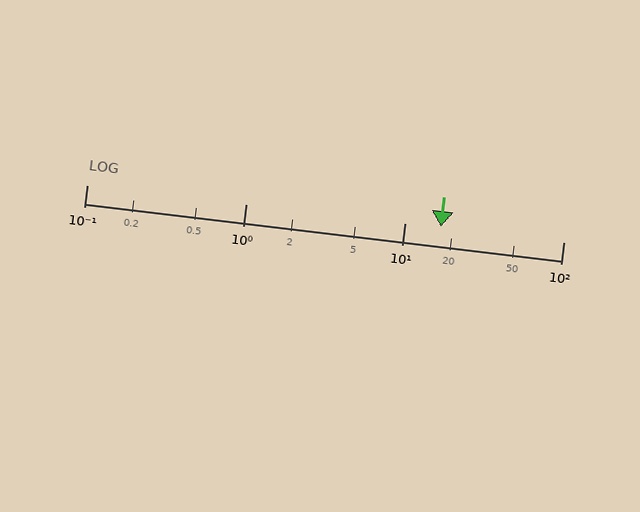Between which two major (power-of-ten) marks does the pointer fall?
The pointer is between 10 and 100.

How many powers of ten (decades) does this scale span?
The scale spans 3 decades, from 0.1 to 100.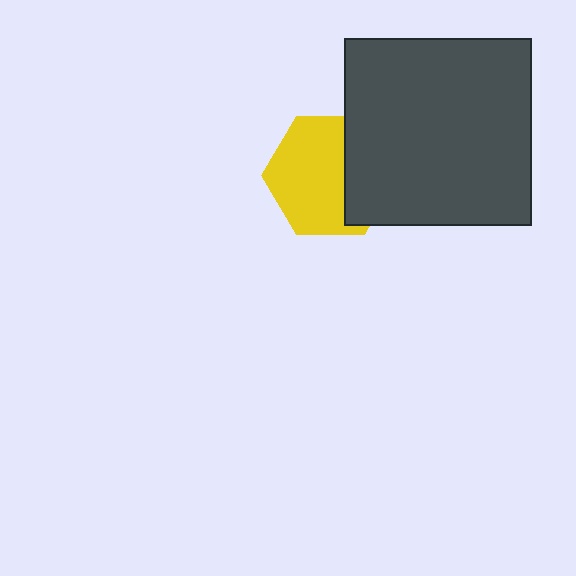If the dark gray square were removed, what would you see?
You would see the complete yellow hexagon.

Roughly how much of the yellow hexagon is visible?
About half of it is visible (roughly 65%).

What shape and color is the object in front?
The object in front is a dark gray square.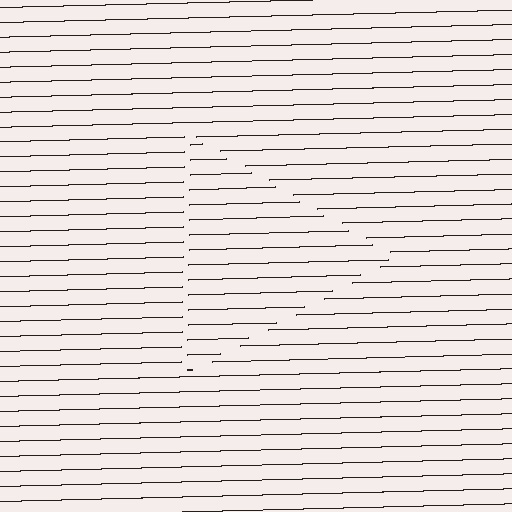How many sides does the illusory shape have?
3 sides — the line-ends trace a triangle.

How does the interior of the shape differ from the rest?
The interior of the shape contains the same grating, shifted by half a period — the contour is defined by the phase discontinuity where line-ends from the inner and outer gratings abut.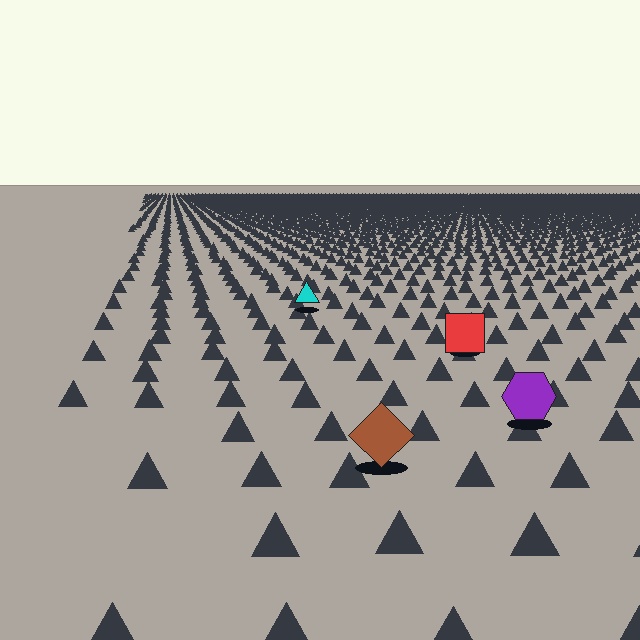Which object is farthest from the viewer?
The cyan triangle is farthest from the viewer. It appears smaller and the ground texture around it is denser.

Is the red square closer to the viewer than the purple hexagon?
No. The purple hexagon is closer — you can tell from the texture gradient: the ground texture is coarser near it.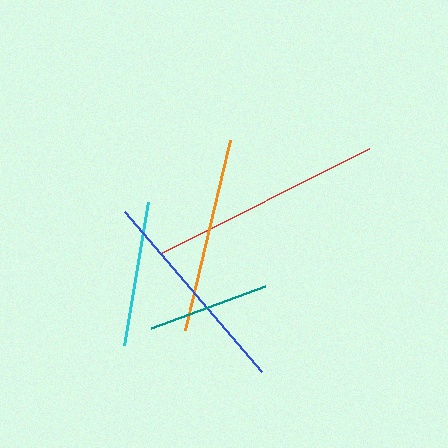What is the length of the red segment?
The red segment is approximately 232 pixels long.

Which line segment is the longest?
The red line is the longest at approximately 232 pixels.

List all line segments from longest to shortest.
From longest to shortest: red, blue, orange, cyan, teal.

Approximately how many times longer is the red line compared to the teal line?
The red line is approximately 1.9 times the length of the teal line.